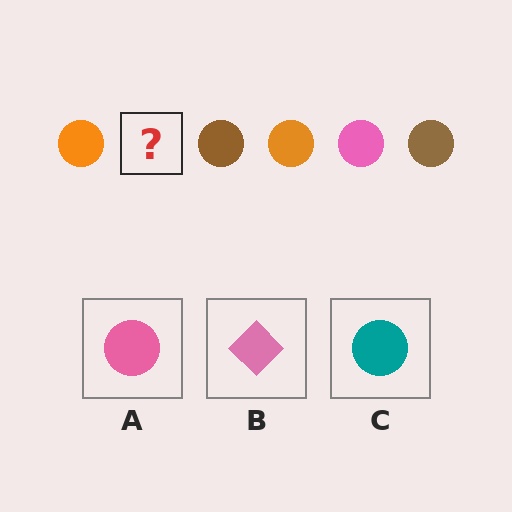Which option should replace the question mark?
Option A.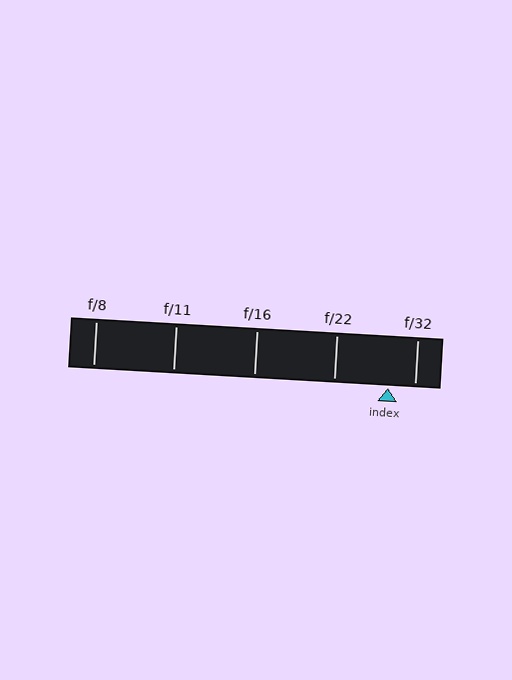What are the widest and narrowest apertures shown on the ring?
The widest aperture shown is f/8 and the narrowest is f/32.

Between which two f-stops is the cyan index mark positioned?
The index mark is between f/22 and f/32.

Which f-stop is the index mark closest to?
The index mark is closest to f/32.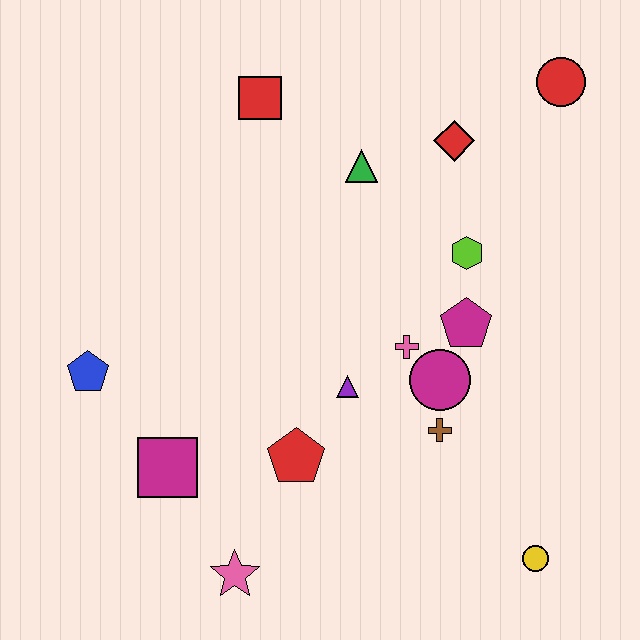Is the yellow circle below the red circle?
Yes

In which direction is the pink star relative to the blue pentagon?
The pink star is below the blue pentagon.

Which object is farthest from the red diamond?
The pink star is farthest from the red diamond.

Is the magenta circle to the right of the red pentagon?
Yes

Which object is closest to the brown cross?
The magenta circle is closest to the brown cross.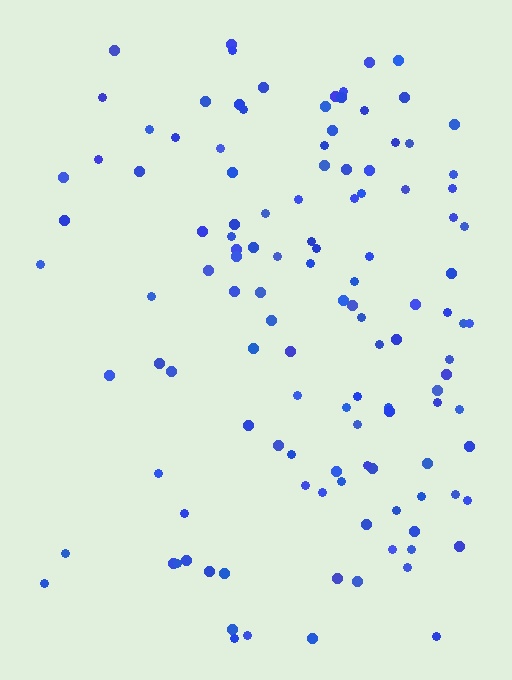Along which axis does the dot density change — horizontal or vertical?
Horizontal.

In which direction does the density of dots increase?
From left to right, with the right side densest.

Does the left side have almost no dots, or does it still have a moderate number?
Still a moderate number, just noticeably fewer than the right.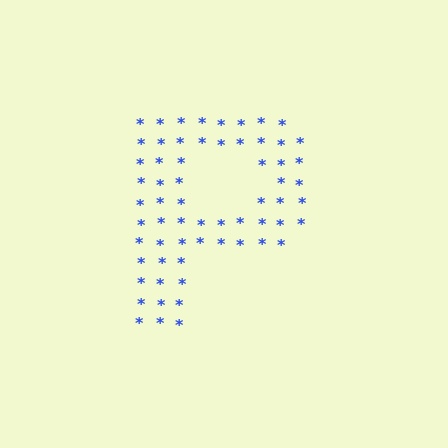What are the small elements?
The small elements are asterisks.